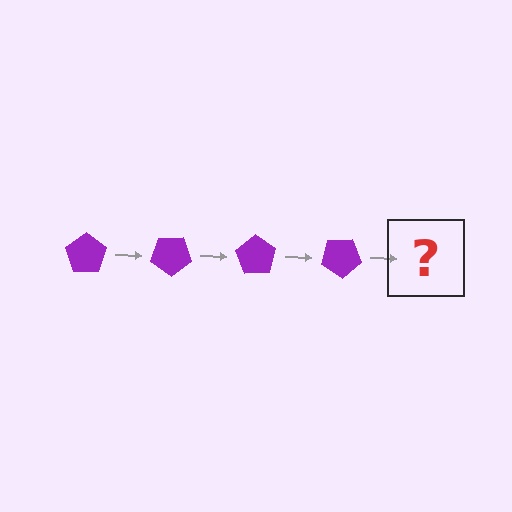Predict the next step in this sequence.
The next step is a purple pentagon rotated 140 degrees.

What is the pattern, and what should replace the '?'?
The pattern is that the pentagon rotates 35 degrees each step. The '?' should be a purple pentagon rotated 140 degrees.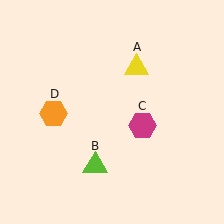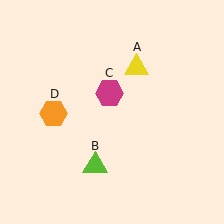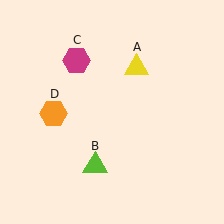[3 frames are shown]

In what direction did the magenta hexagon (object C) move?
The magenta hexagon (object C) moved up and to the left.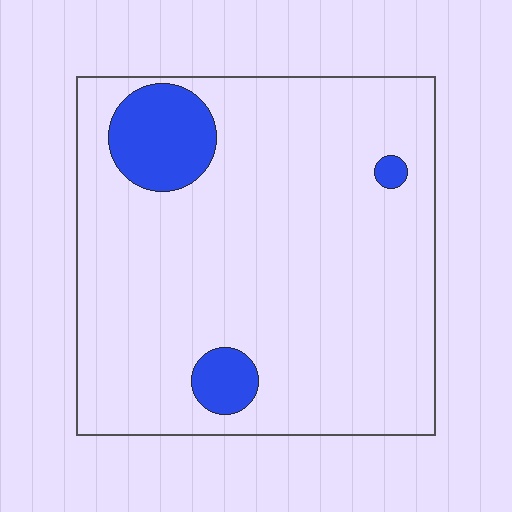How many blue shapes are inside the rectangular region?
3.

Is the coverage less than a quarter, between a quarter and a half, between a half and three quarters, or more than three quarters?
Less than a quarter.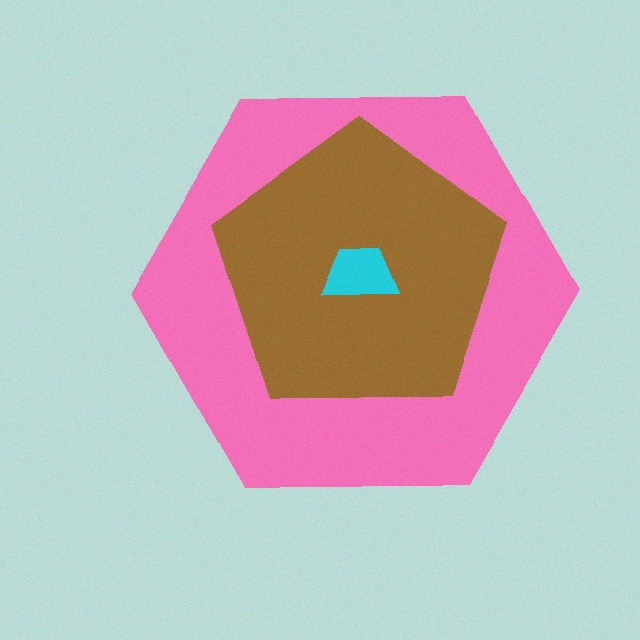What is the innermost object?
The cyan trapezoid.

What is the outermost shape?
The pink hexagon.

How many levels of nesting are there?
3.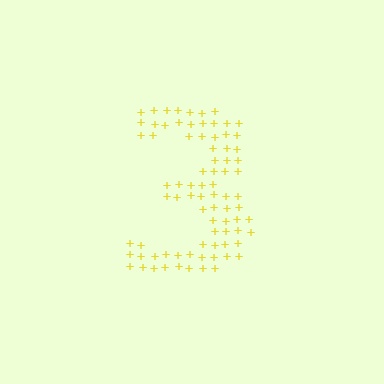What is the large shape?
The large shape is the digit 3.